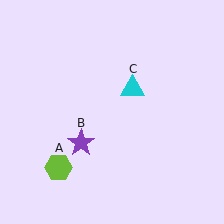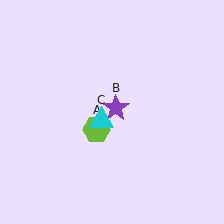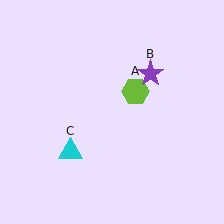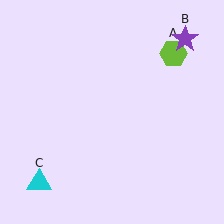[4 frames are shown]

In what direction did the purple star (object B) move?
The purple star (object B) moved up and to the right.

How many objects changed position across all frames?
3 objects changed position: lime hexagon (object A), purple star (object B), cyan triangle (object C).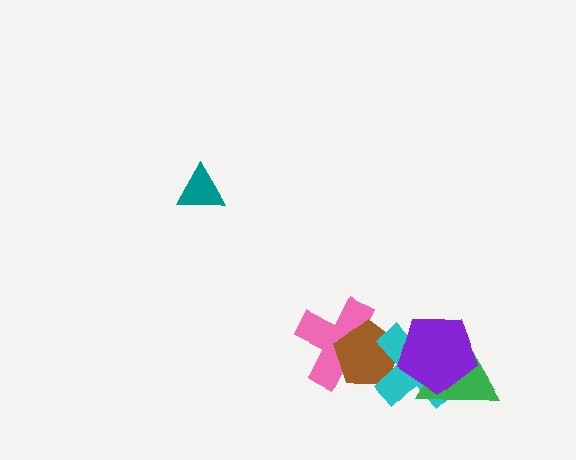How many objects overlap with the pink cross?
2 objects overlap with the pink cross.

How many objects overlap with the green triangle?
2 objects overlap with the green triangle.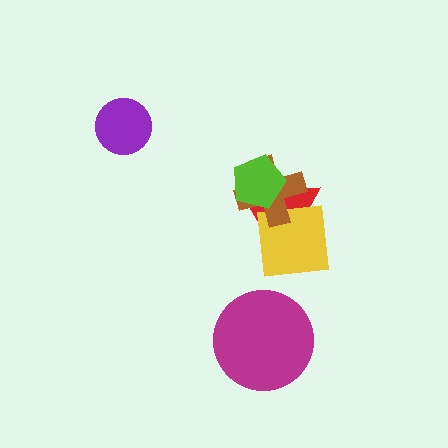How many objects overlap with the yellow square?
2 objects overlap with the yellow square.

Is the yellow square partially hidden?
Yes, it is partially covered by another shape.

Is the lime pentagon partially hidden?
No, no other shape covers it.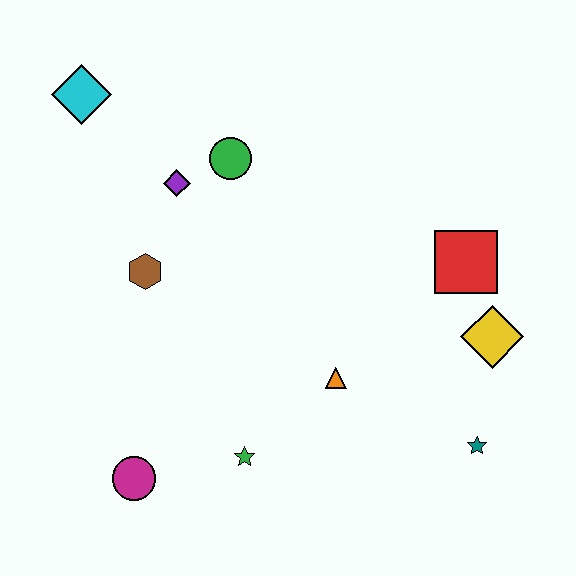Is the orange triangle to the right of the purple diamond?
Yes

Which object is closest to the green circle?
The purple diamond is closest to the green circle.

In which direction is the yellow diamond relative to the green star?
The yellow diamond is to the right of the green star.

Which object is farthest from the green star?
The cyan diamond is farthest from the green star.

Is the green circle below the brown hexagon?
No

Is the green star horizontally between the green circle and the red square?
Yes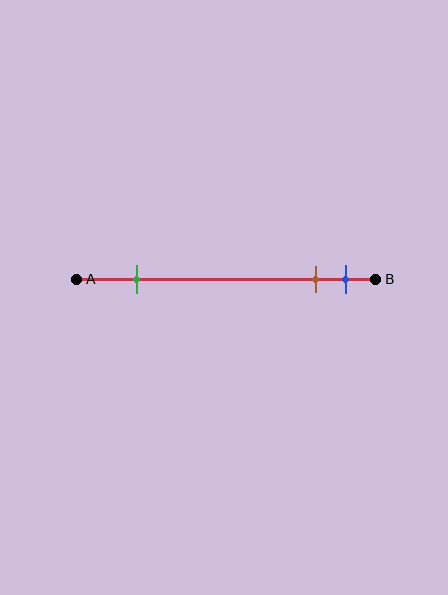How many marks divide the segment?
There are 3 marks dividing the segment.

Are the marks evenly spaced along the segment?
No, the marks are not evenly spaced.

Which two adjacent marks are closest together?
The brown and blue marks are the closest adjacent pair.